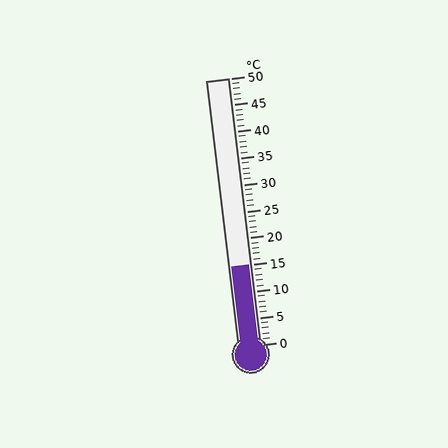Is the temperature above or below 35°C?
The temperature is below 35°C.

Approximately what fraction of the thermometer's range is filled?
The thermometer is filled to approximately 30% of its range.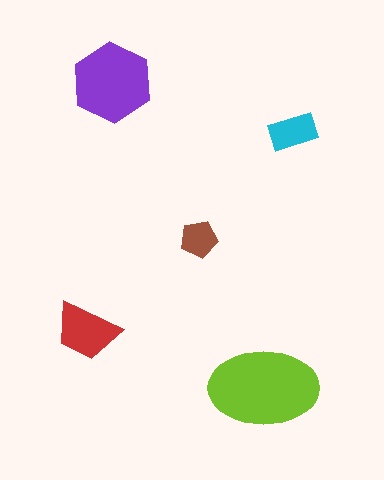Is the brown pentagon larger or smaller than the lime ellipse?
Smaller.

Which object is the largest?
The lime ellipse.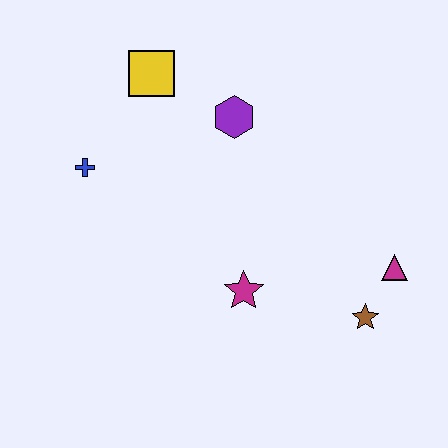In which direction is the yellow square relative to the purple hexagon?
The yellow square is to the left of the purple hexagon.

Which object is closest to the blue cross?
The yellow square is closest to the blue cross.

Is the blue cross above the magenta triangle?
Yes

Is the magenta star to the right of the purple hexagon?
Yes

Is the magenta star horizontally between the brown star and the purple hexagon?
Yes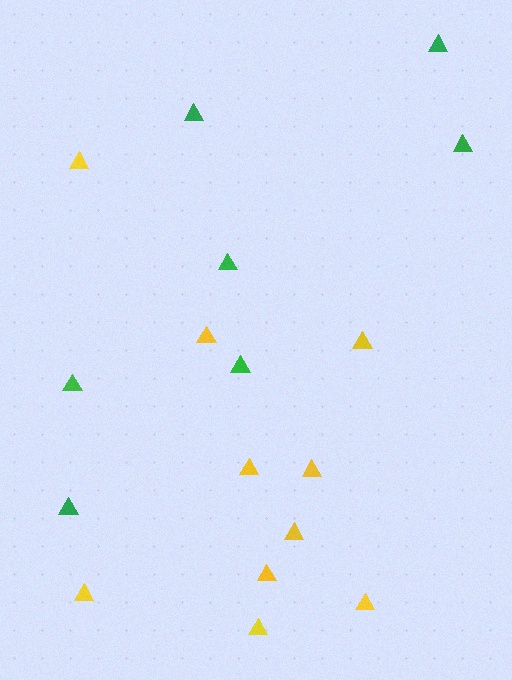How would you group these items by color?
There are 2 groups: one group of green triangles (7) and one group of yellow triangles (10).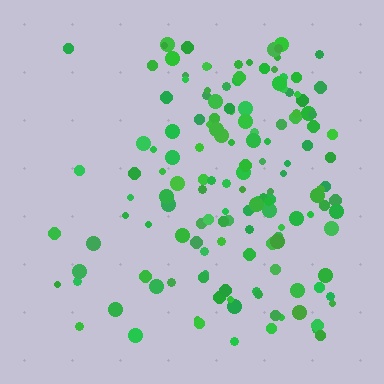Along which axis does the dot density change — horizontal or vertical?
Horizontal.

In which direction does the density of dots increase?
From left to right, with the right side densest.